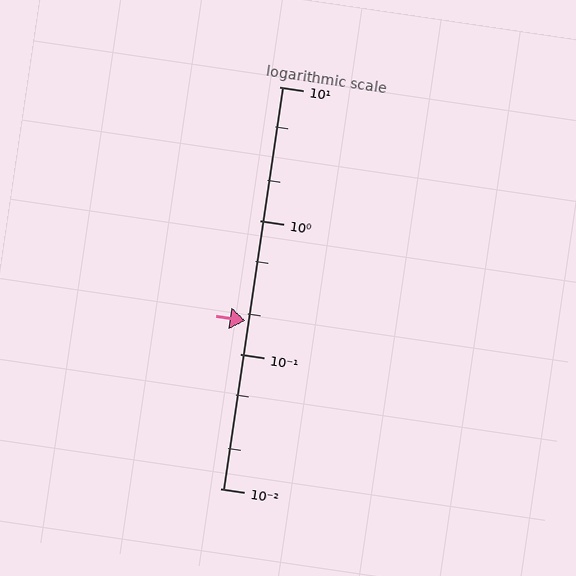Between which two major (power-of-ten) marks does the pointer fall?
The pointer is between 0.1 and 1.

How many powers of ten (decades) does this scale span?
The scale spans 3 decades, from 0.01 to 10.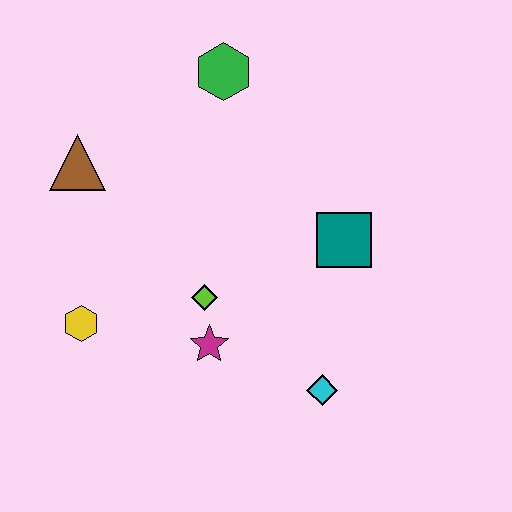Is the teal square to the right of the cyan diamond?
Yes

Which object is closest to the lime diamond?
The magenta star is closest to the lime diamond.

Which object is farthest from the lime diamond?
The green hexagon is farthest from the lime diamond.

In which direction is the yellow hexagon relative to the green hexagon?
The yellow hexagon is below the green hexagon.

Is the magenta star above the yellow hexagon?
No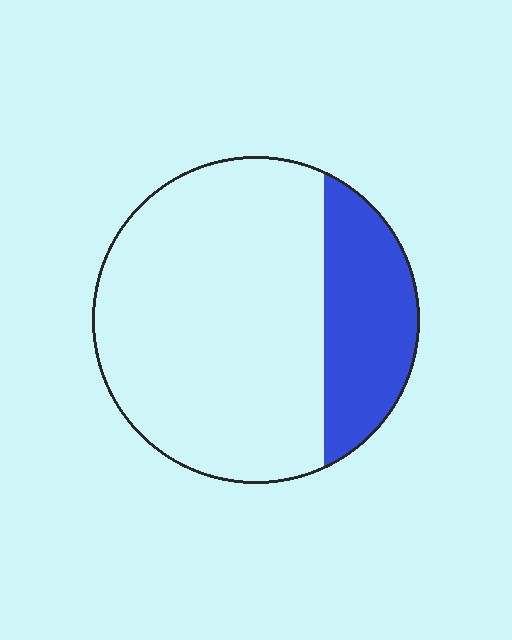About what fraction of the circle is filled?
About one quarter (1/4).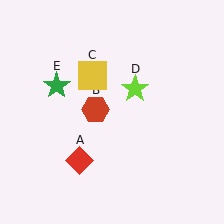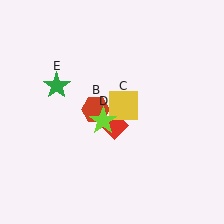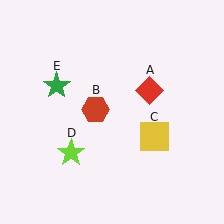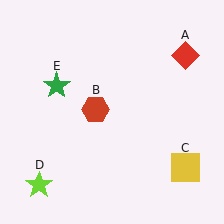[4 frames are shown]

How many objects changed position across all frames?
3 objects changed position: red diamond (object A), yellow square (object C), lime star (object D).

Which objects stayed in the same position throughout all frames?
Red hexagon (object B) and green star (object E) remained stationary.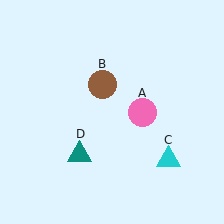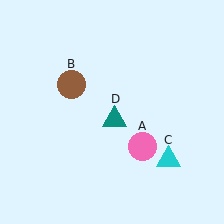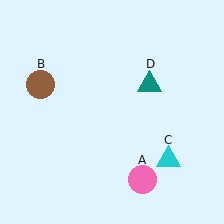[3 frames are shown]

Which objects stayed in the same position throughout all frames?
Cyan triangle (object C) remained stationary.